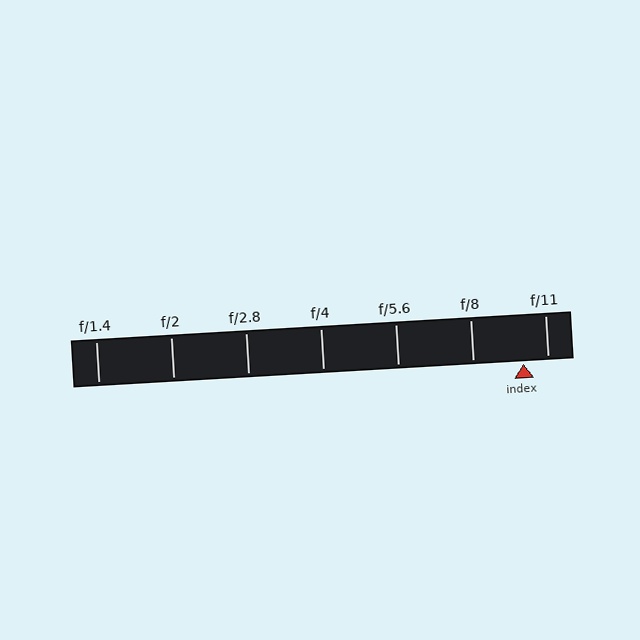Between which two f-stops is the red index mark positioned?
The index mark is between f/8 and f/11.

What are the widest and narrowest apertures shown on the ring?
The widest aperture shown is f/1.4 and the narrowest is f/11.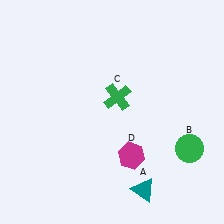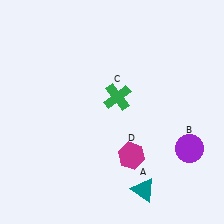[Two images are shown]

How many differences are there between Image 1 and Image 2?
There is 1 difference between the two images.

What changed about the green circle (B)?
In Image 1, B is green. In Image 2, it changed to purple.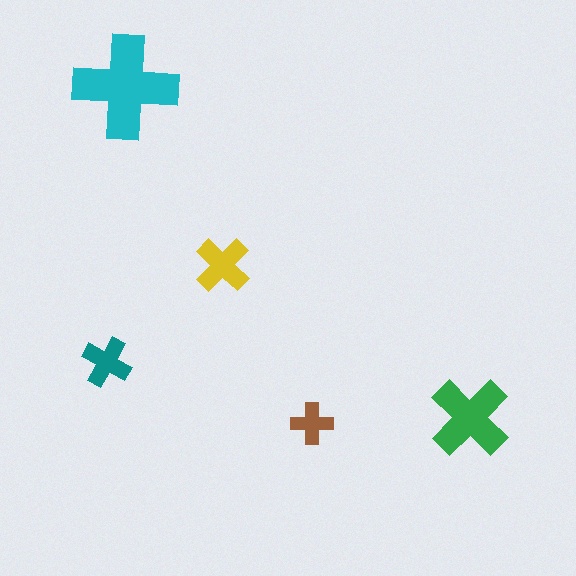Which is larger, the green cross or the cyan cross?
The cyan one.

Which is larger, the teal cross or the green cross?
The green one.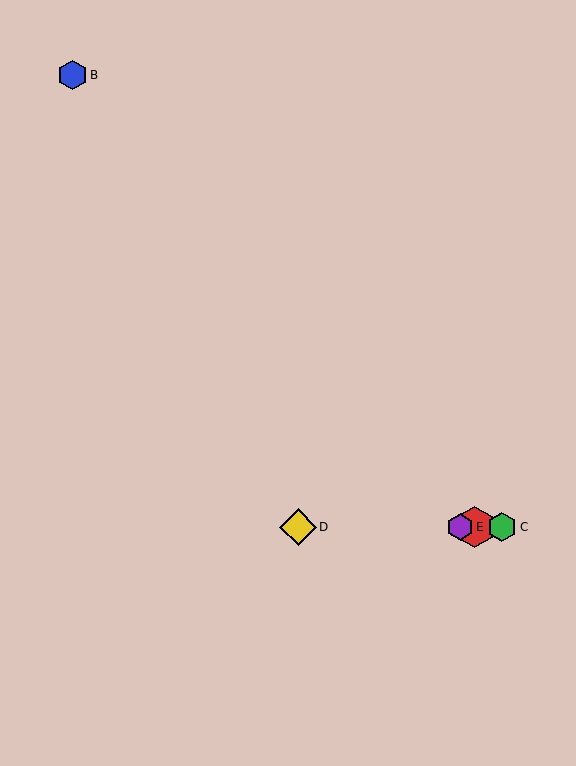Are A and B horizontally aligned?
No, A is at y≈527 and B is at y≈75.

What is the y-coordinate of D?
Object D is at y≈527.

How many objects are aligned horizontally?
4 objects (A, C, D, E) are aligned horizontally.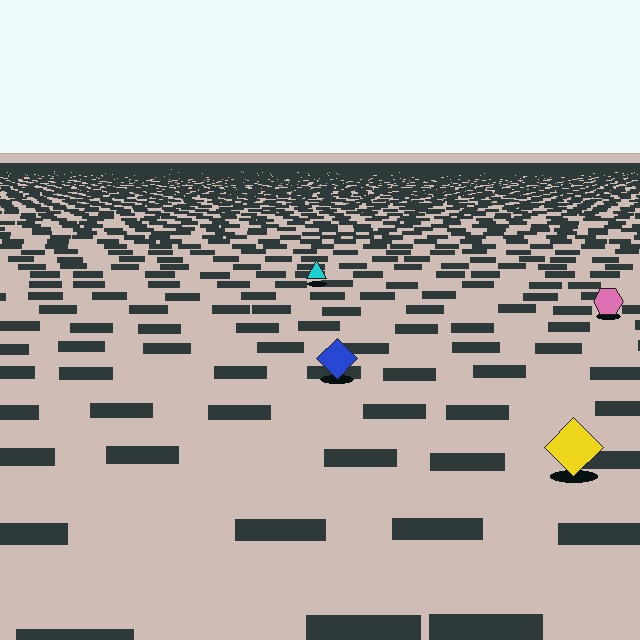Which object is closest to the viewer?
The yellow diamond is closest. The texture marks near it are larger and more spread out.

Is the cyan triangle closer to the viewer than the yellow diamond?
No. The yellow diamond is closer — you can tell from the texture gradient: the ground texture is coarser near it.